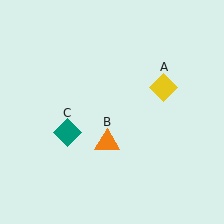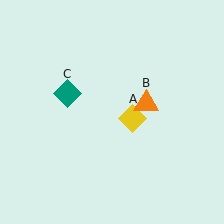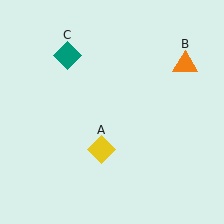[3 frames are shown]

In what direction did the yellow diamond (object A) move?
The yellow diamond (object A) moved down and to the left.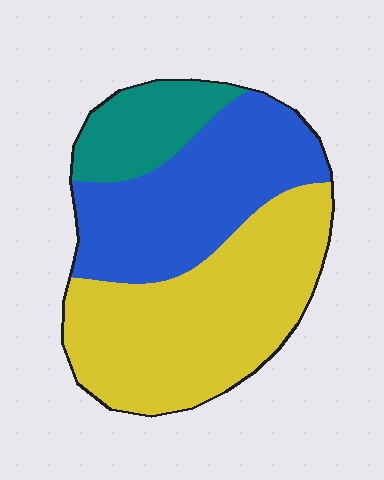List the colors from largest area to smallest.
From largest to smallest: yellow, blue, teal.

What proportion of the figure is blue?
Blue covers around 35% of the figure.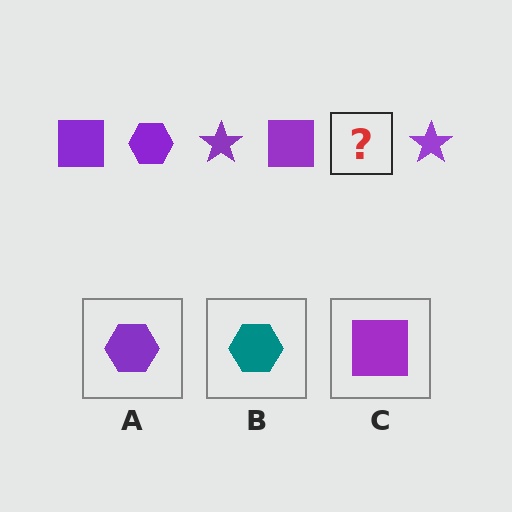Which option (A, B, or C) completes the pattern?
A.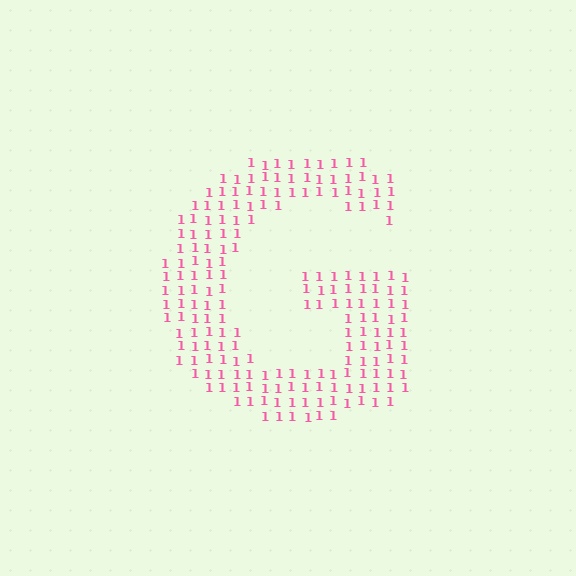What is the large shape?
The large shape is the letter G.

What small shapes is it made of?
It is made of small digit 1's.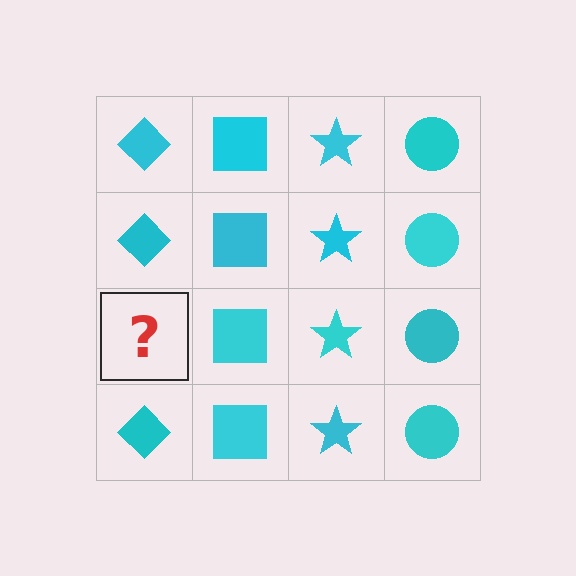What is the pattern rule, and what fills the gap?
The rule is that each column has a consistent shape. The gap should be filled with a cyan diamond.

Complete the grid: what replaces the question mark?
The question mark should be replaced with a cyan diamond.